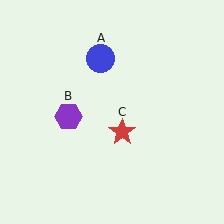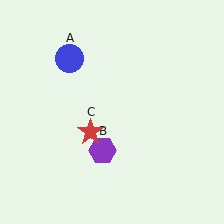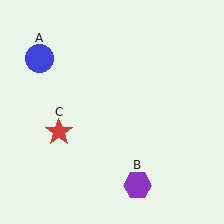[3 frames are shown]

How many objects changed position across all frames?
3 objects changed position: blue circle (object A), purple hexagon (object B), red star (object C).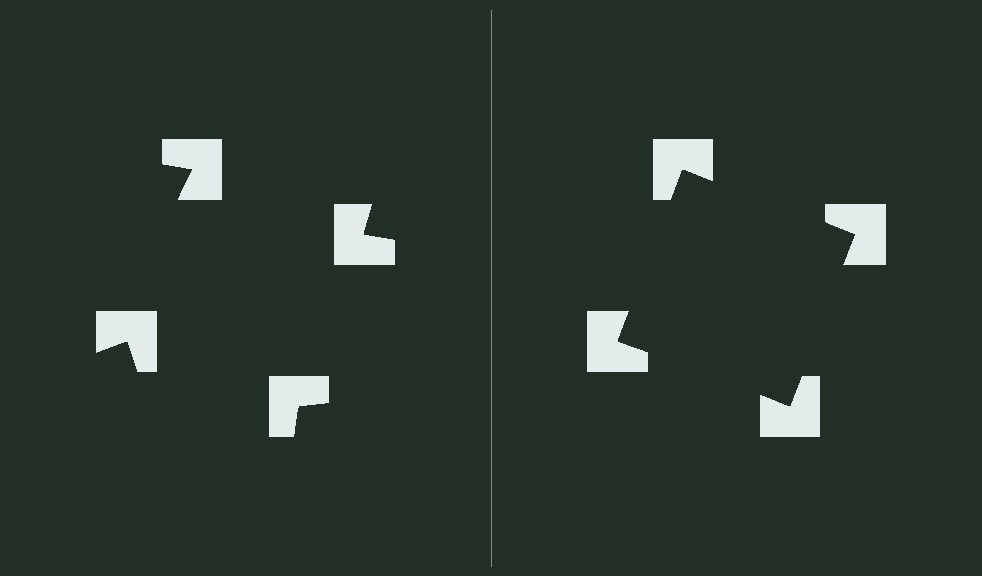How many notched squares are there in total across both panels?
8 — 4 on each side.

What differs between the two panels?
The notched squares are positioned identically on both sides; only the wedge orientations differ. On the right they align to a square; on the left they are misaligned.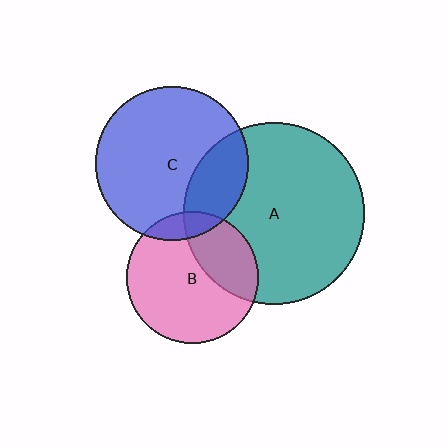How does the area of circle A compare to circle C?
Approximately 1.4 times.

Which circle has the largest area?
Circle A (teal).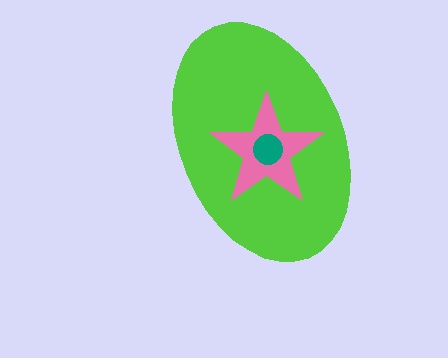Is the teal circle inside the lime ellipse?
Yes.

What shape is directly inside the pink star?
The teal circle.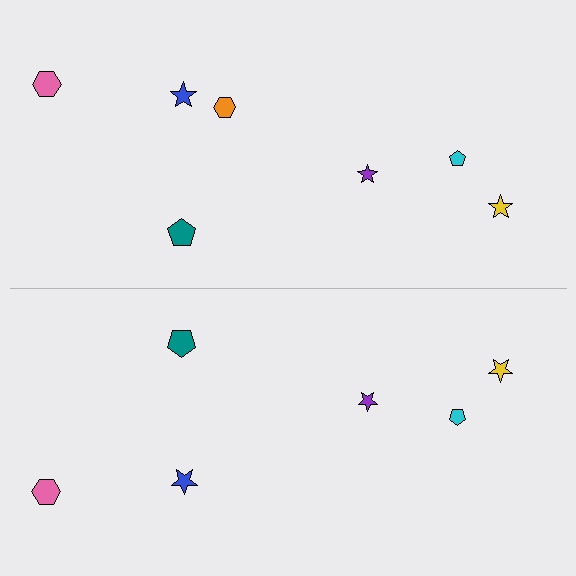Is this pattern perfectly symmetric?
No, the pattern is not perfectly symmetric. A orange hexagon is missing from the bottom side.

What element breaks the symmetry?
A orange hexagon is missing from the bottom side.